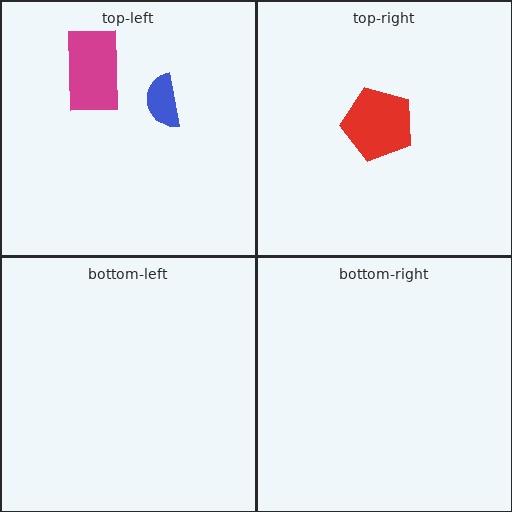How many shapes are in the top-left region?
2.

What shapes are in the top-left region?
The magenta rectangle, the blue semicircle.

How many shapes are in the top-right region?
1.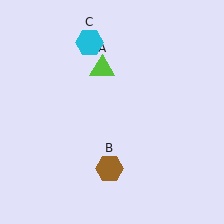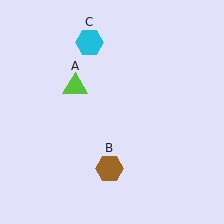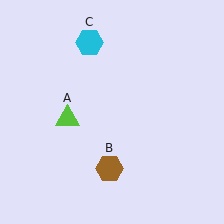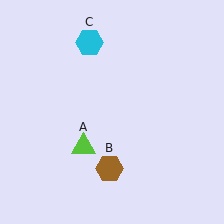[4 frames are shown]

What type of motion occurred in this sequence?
The lime triangle (object A) rotated counterclockwise around the center of the scene.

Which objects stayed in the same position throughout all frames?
Brown hexagon (object B) and cyan hexagon (object C) remained stationary.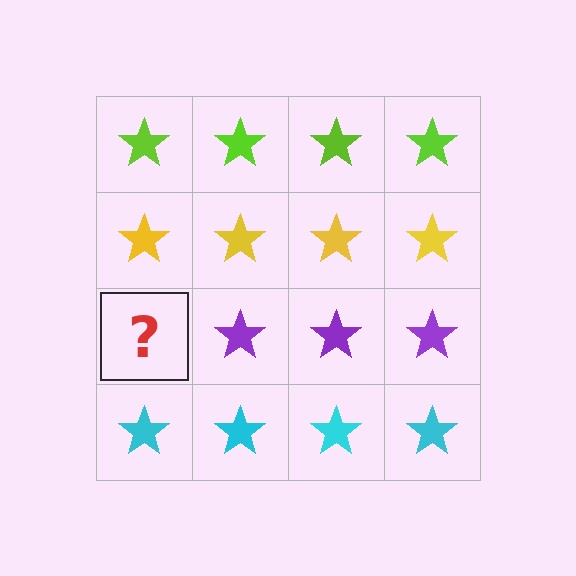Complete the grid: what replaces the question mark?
The question mark should be replaced with a purple star.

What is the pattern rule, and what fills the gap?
The rule is that each row has a consistent color. The gap should be filled with a purple star.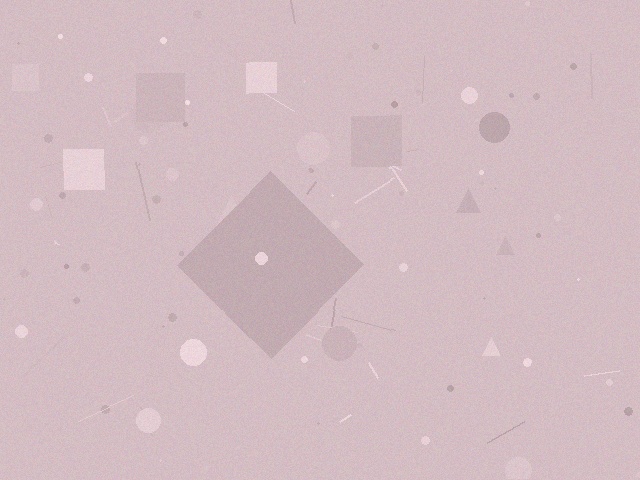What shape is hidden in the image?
A diamond is hidden in the image.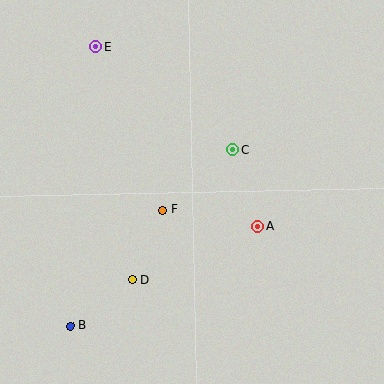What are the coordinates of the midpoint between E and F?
The midpoint between E and F is at (129, 128).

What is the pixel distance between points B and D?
The distance between B and D is 77 pixels.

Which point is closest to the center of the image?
Point F at (163, 210) is closest to the center.